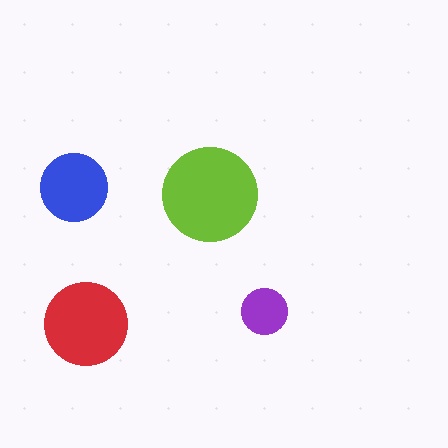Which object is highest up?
The blue circle is topmost.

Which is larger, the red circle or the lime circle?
The lime one.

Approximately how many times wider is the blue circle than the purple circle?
About 1.5 times wider.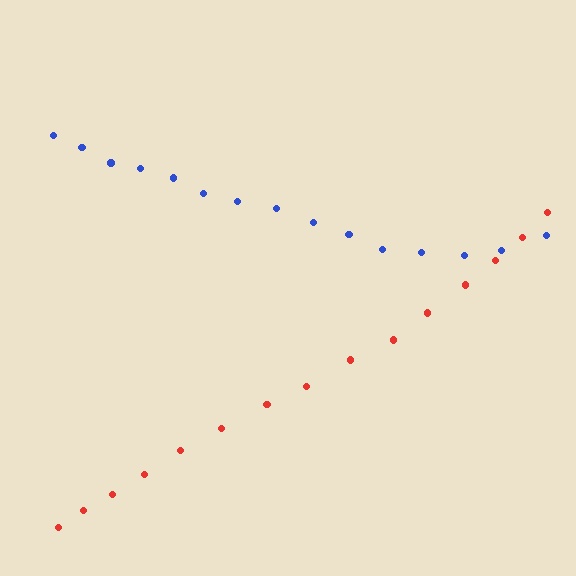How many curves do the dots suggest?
There are 2 distinct paths.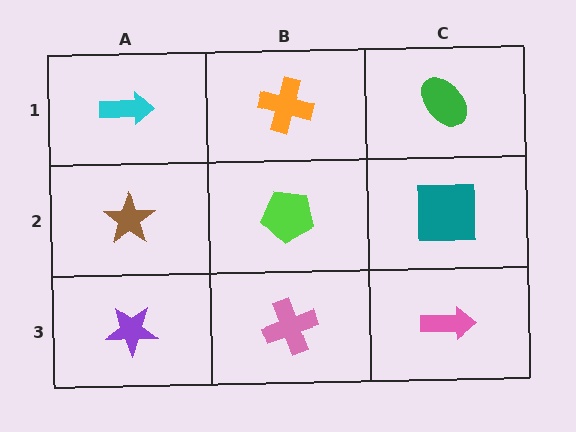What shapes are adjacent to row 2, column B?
An orange cross (row 1, column B), a pink cross (row 3, column B), a brown star (row 2, column A), a teal square (row 2, column C).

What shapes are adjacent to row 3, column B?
A lime pentagon (row 2, column B), a purple star (row 3, column A), a pink arrow (row 3, column C).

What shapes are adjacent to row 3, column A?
A brown star (row 2, column A), a pink cross (row 3, column B).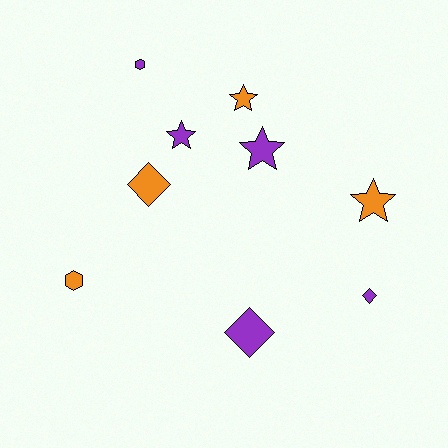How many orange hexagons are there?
There is 1 orange hexagon.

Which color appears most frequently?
Purple, with 5 objects.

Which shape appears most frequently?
Star, with 4 objects.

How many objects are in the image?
There are 9 objects.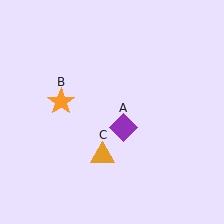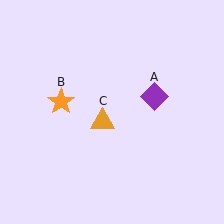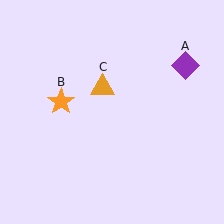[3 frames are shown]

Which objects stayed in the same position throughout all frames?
Orange star (object B) remained stationary.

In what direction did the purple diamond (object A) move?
The purple diamond (object A) moved up and to the right.